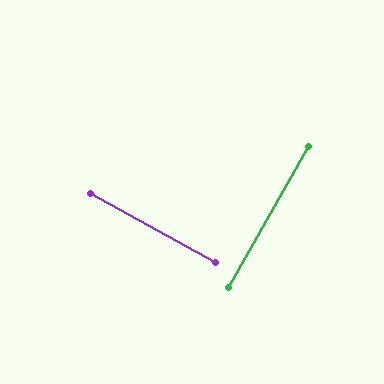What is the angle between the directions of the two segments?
Approximately 90 degrees.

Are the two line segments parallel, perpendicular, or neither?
Perpendicular — they meet at approximately 90°.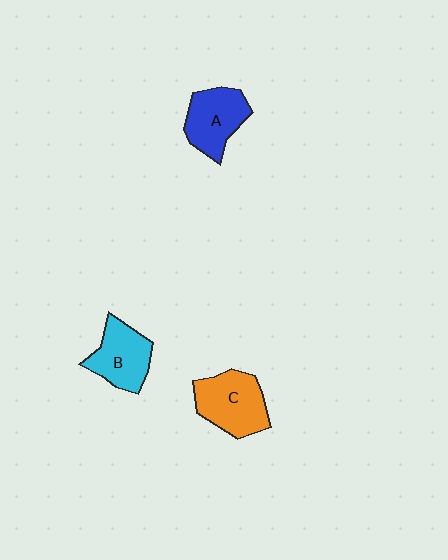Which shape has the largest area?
Shape C (orange).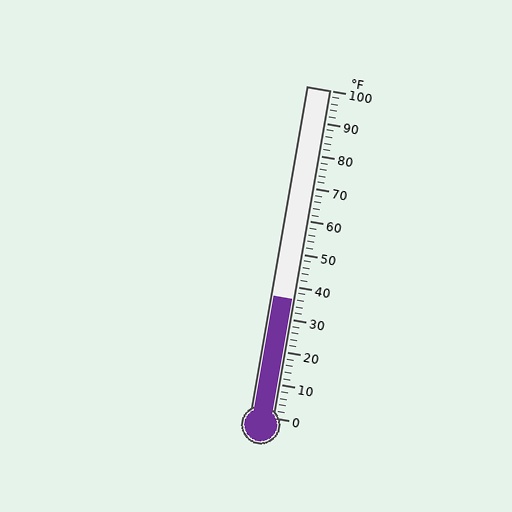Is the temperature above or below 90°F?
The temperature is below 90°F.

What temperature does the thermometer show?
The thermometer shows approximately 36°F.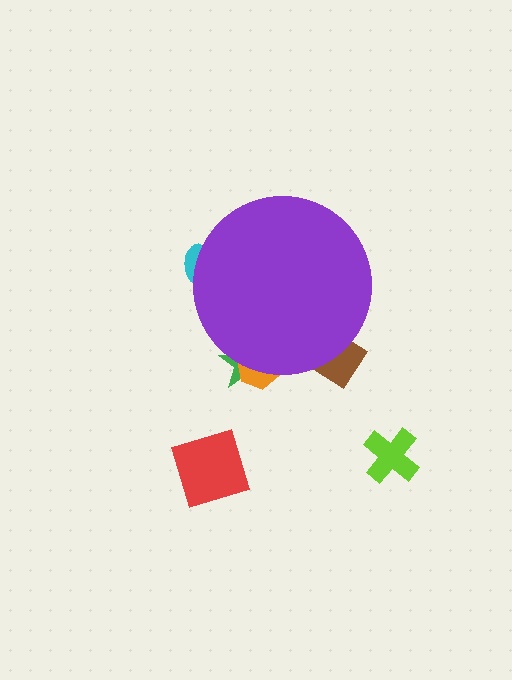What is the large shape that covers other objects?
A purple circle.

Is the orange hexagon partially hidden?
Yes, the orange hexagon is partially hidden behind the purple circle.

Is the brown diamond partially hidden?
Yes, the brown diamond is partially hidden behind the purple circle.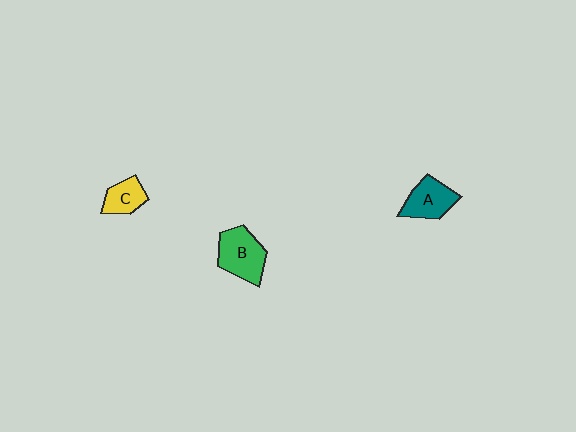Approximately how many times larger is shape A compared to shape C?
Approximately 1.4 times.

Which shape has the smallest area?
Shape C (yellow).